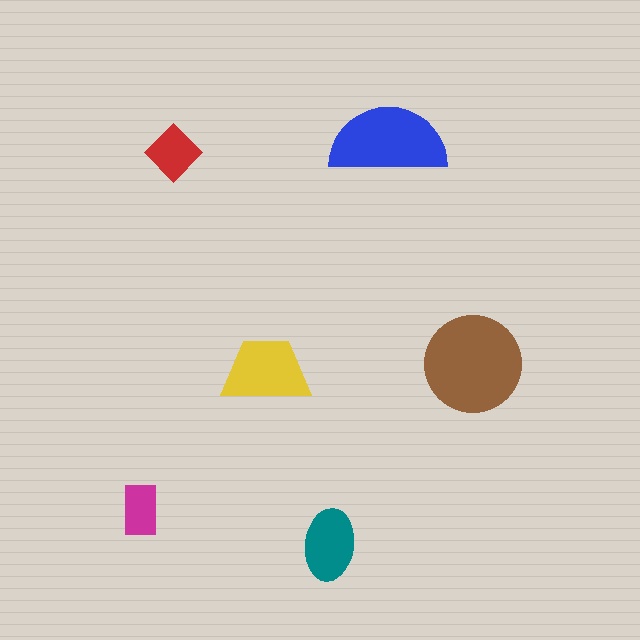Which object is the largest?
The brown circle.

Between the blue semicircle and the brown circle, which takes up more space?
The brown circle.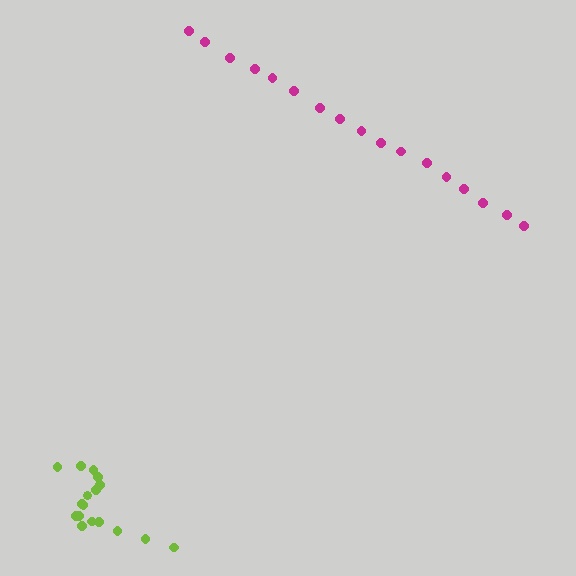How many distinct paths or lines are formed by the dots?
There are 2 distinct paths.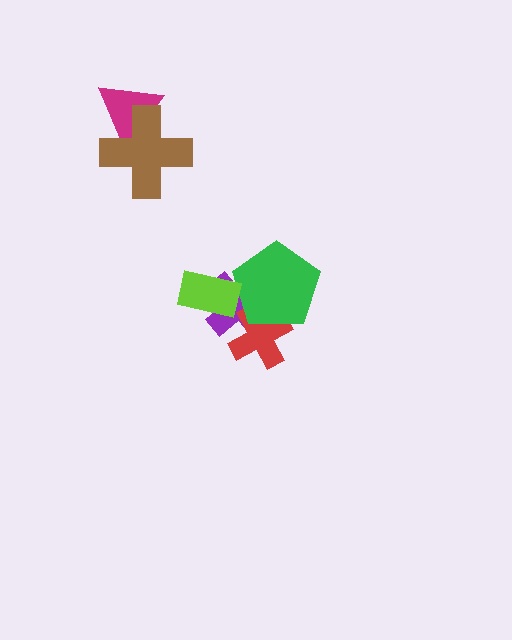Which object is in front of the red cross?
The green pentagon is in front of the red cross.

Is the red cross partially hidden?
Yes, it is partially covered by another shape.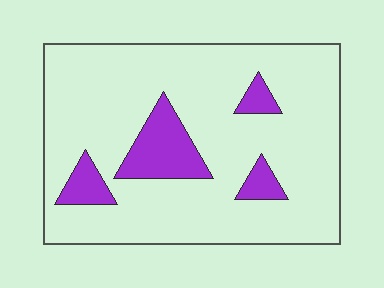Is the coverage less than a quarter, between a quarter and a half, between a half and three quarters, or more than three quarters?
Less than a quarter.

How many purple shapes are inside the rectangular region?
4.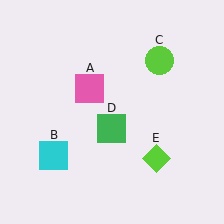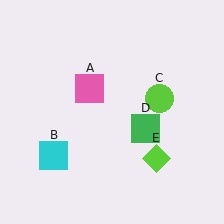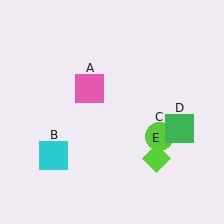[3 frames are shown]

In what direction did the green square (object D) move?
The green square (object D) moved right.